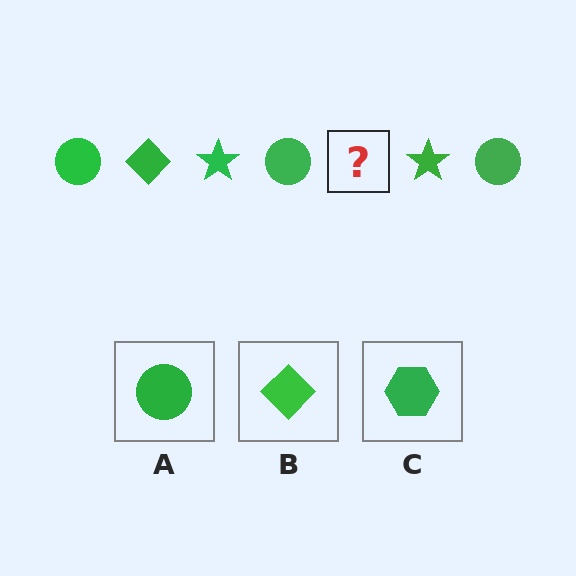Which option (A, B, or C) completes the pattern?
B.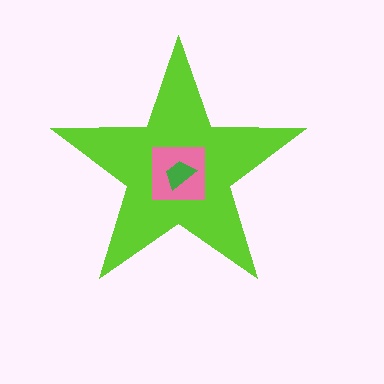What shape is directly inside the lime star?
The pink square.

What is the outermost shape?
The lime star.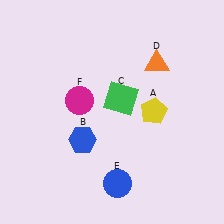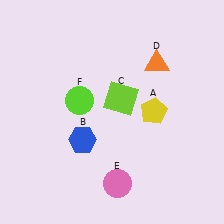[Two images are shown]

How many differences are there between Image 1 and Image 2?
There are 3 differences between the two images.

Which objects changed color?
C changed from green to lime. E changed from blue to pink. F changed from magenta to lime.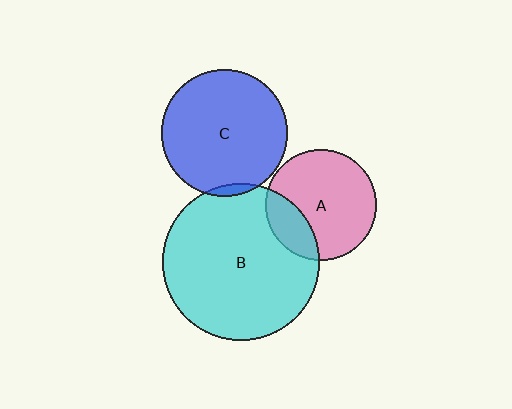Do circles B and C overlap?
Yes.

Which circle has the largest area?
Circle B (cyan).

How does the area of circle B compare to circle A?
Approximately 2.0 times.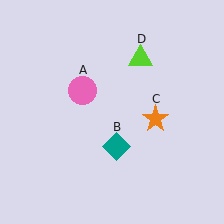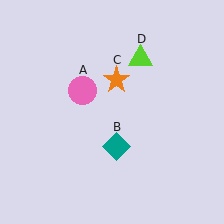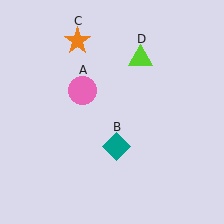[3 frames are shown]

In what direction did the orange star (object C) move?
The orange star (object C) moved up and to the left.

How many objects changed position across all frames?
1 object changed position: orange star (object C).